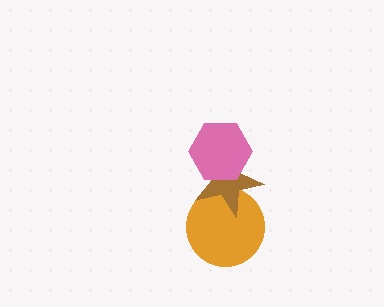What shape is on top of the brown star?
The pink hexagon is on top of the brown star.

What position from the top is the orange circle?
The orange circle is 3rd from the top.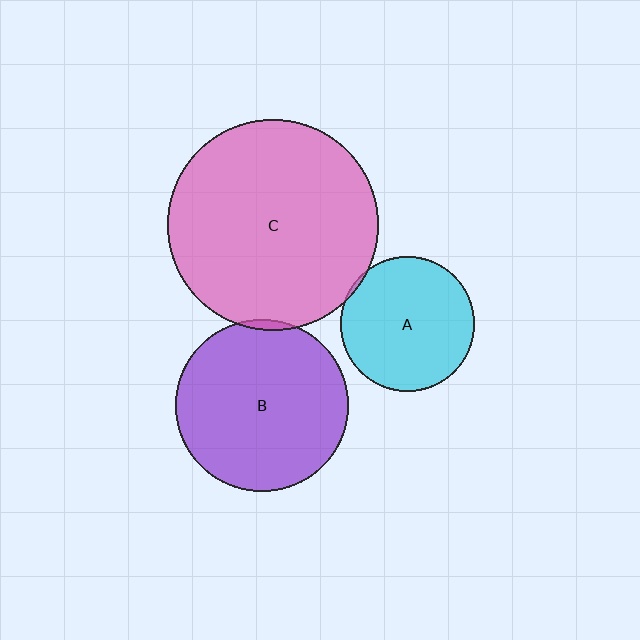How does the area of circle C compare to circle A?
Approximately 2.5 times.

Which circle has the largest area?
Circle C (pink).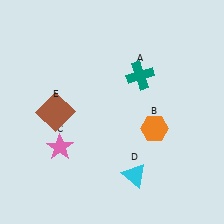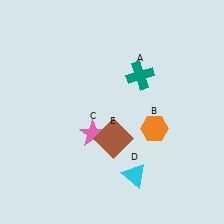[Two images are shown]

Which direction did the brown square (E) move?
The brown square (E) moved right.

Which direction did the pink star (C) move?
The pink star (C) moved right.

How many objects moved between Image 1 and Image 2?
2 objects moved between the two images.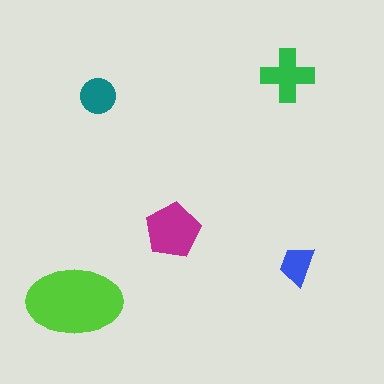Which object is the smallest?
The blue trapezoid.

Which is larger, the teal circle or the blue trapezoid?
The teal circle.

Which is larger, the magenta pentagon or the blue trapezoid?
The magenta pentagon.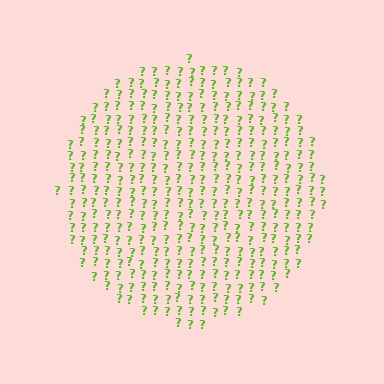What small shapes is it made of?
It is made of small question marks.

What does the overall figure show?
The overall figure shows a circle.